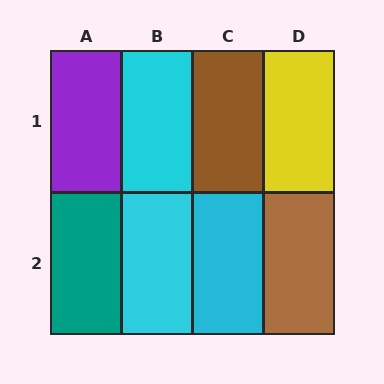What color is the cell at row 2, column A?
Teal.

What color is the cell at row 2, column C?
Cyan.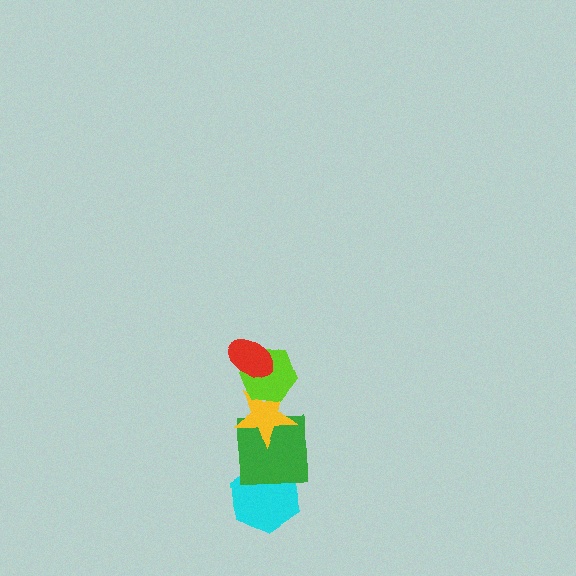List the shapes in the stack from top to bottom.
From top to bottom: the red ellipse, the lime hexagon, the yellow star, the green square, the cyan hexagon.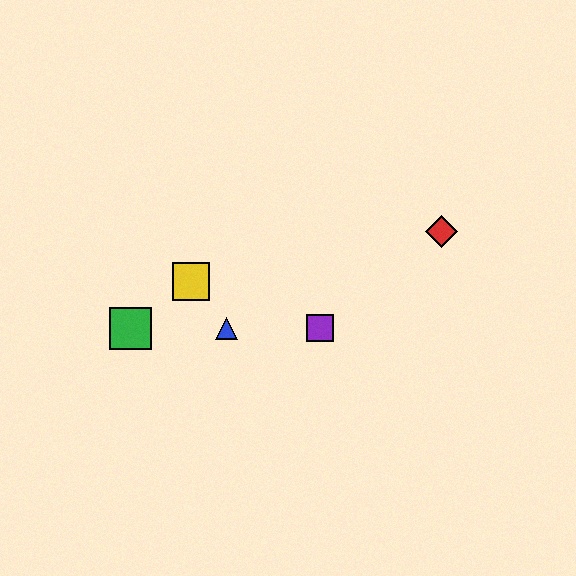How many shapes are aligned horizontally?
3 shapes (the blue triangle, the green square, the purple square) are aligned horizontally.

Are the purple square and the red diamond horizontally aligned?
No, the purple square is at y≈328 and the red diamond is at y≈231.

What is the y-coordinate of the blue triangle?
The blue triangle is at y≈328.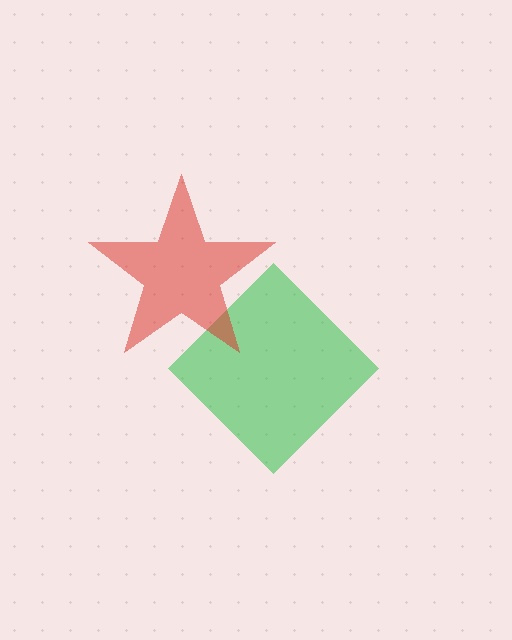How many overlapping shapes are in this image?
There are 2 overlapping shapes in the image.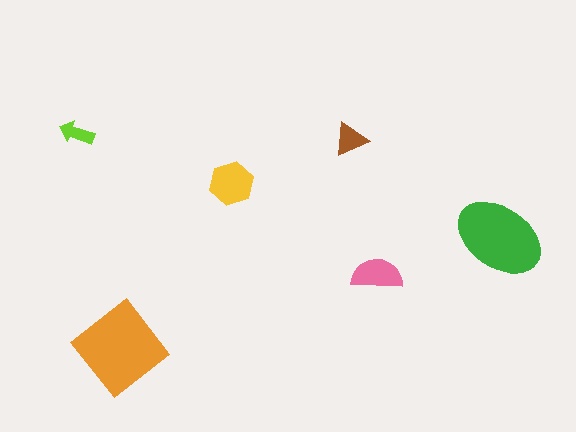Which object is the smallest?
The lime arrow.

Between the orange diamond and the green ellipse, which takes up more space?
The orange diamond.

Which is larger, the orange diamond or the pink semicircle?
The orange diamond.